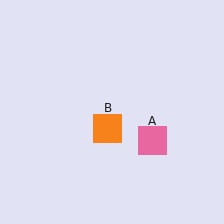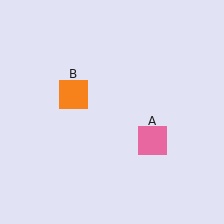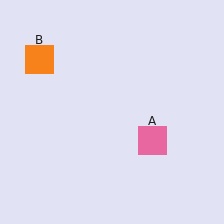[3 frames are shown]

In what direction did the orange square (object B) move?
The orange square (object B) moved up and to the left.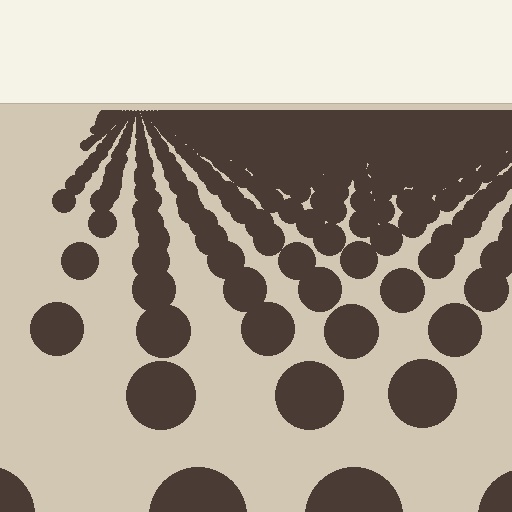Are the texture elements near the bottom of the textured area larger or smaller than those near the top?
Larger. Near the bottom, elements are closer to the viewer and appear at a bigger on-screen size.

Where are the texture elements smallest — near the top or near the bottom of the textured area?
Near the top.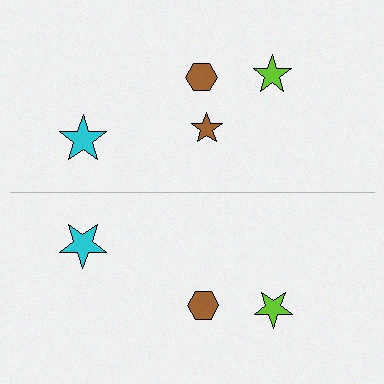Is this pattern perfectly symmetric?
No, the pattern is not perfectly symmetric. A brown star is missing from the bottom side.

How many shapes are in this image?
There are 7 shapes in this image.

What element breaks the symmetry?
A brown star is missing from the bottom side.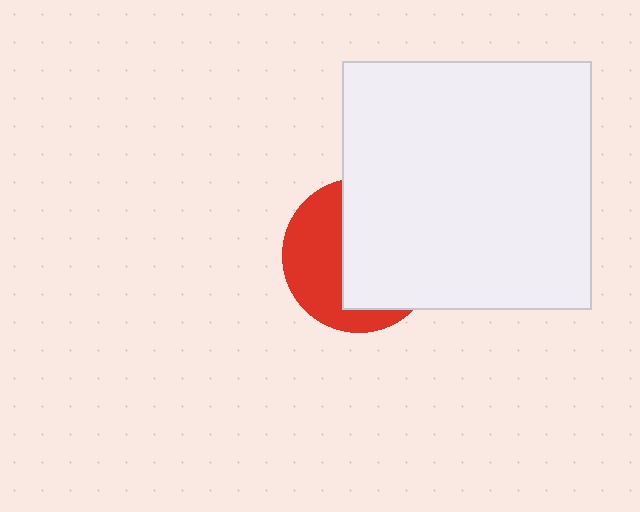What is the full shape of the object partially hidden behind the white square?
The partially hidden object is a red circle.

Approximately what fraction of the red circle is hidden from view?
Roughly 57% of the red circle is hidden behind the white square.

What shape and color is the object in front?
The object in front is a white square.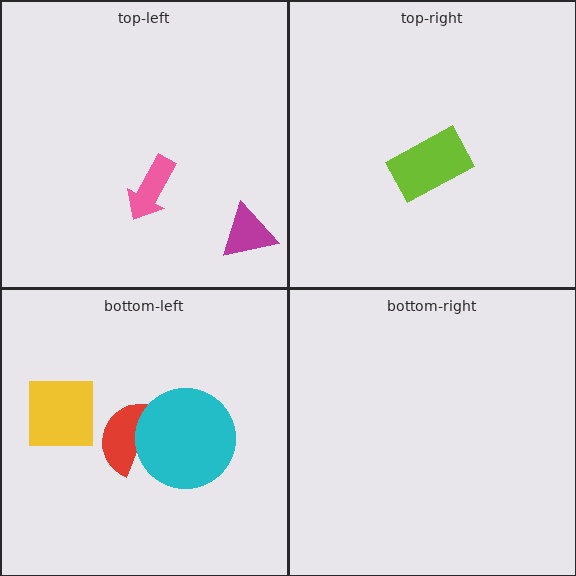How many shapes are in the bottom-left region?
3.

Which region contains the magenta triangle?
The top-left region.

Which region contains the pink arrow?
The top-left region.